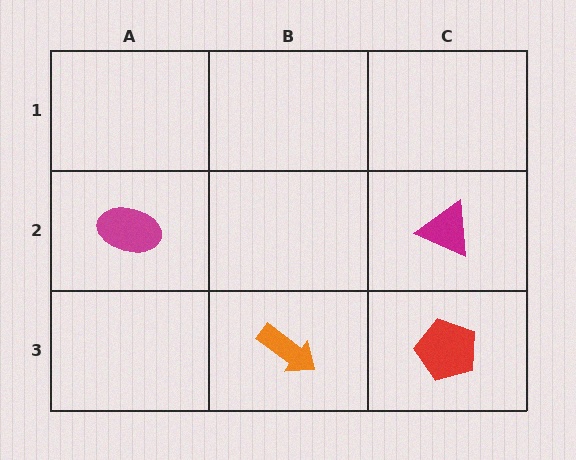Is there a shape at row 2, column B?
No, that cell is empty.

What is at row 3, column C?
A red pentagon.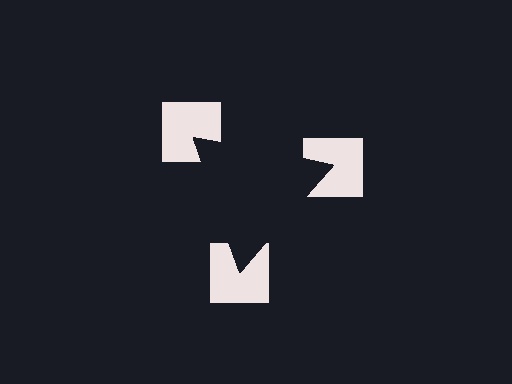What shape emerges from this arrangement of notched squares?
An illusory triangle — its edges are inferred from the aligned wedge cuts in the notched squares, not physically drawn.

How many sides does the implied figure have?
3 sides.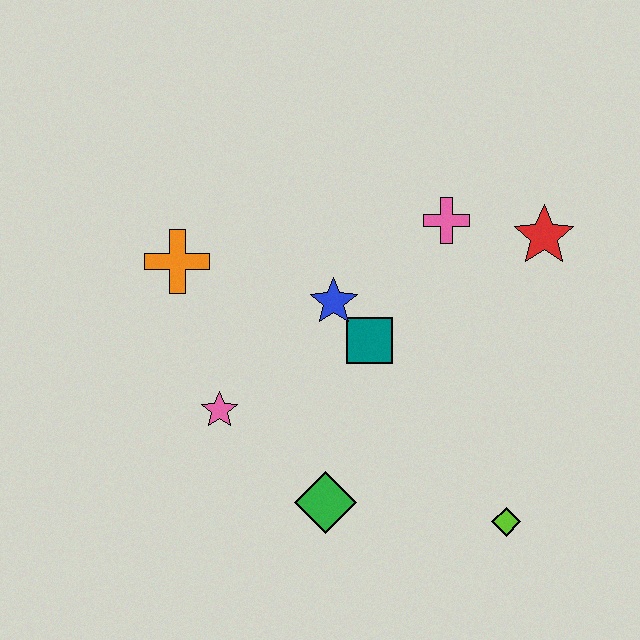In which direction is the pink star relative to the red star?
The pink star is to the left of the red star.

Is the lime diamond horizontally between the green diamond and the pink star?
No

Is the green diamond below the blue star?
Yes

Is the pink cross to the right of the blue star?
Yes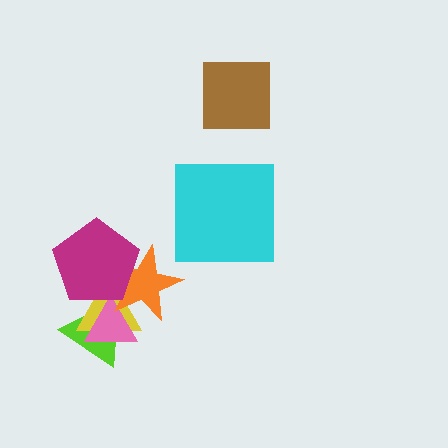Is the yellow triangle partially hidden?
Yes, it is partially covered by another shape.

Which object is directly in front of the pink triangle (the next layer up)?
The orange star is directly in front of the pink triangle.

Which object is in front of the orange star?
The magenta pentagon is in front of the orange star.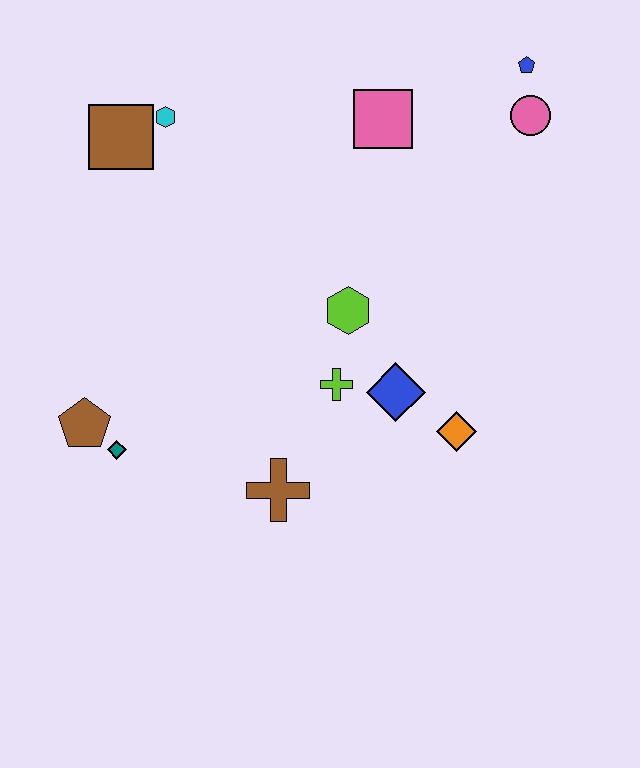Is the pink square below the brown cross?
No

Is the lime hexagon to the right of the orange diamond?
No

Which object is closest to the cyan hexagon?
The brown square is closest to the cyan hexagon.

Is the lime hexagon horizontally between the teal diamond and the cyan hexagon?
No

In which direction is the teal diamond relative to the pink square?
The teal diamond is below the pink square.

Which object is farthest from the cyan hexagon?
The orange diamond is farthest from the cyan hexagon.